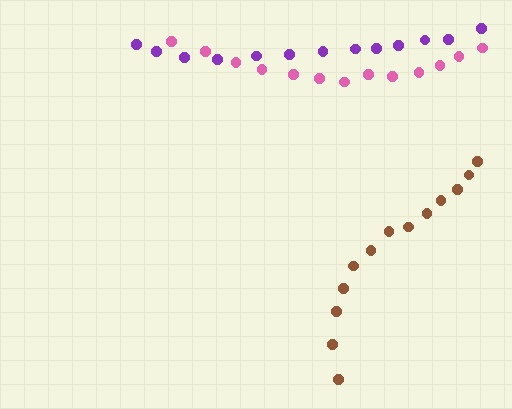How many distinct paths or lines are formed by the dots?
There are 3 distinct paths.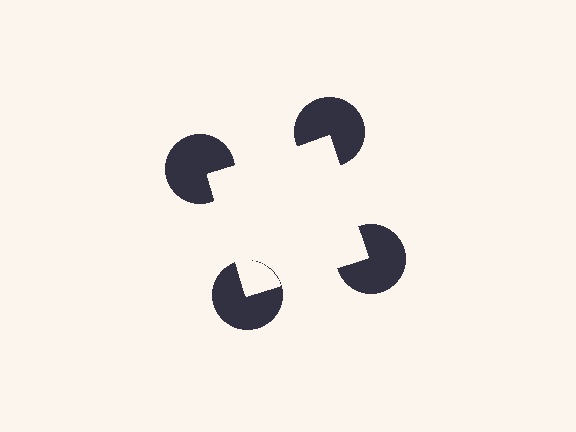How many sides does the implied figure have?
4 sides.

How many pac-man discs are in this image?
There are 4 — one at each vertex of the illusory square.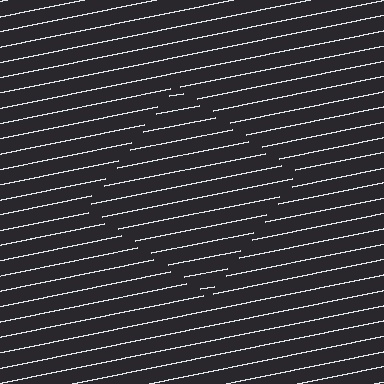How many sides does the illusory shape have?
4 sides — the line-ends trace a square.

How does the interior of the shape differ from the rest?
The interior of the shape contains the same grating, shifted by half a period — the contour is defined by the phase discontinuity where line-ends from the inner and outer gratings abut.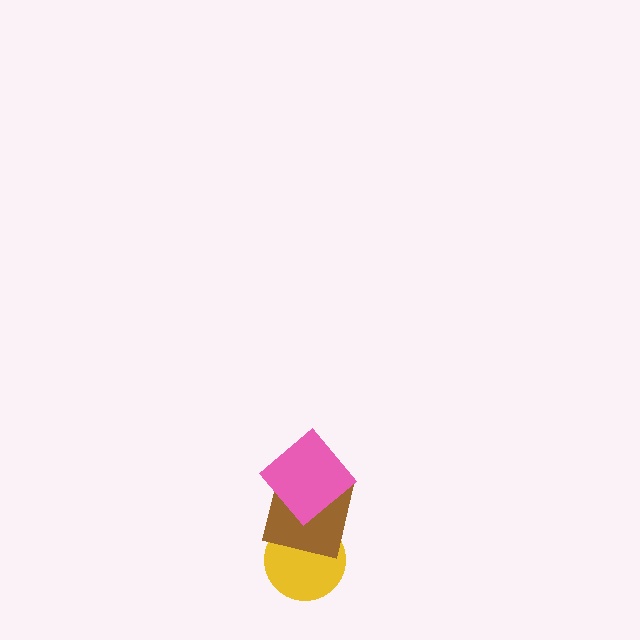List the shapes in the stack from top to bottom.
From top to bottom: the pink diamond, the brown square, the yellow circle.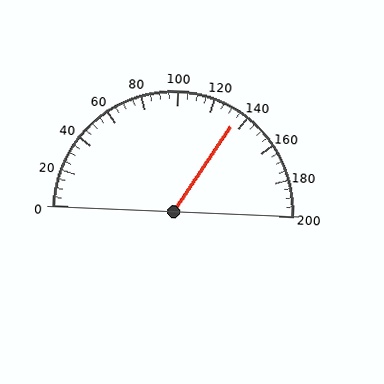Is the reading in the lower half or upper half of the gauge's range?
The reading is in the upper half of the range (0 to 200).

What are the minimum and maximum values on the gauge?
The gauge ranges from 0 to 200.